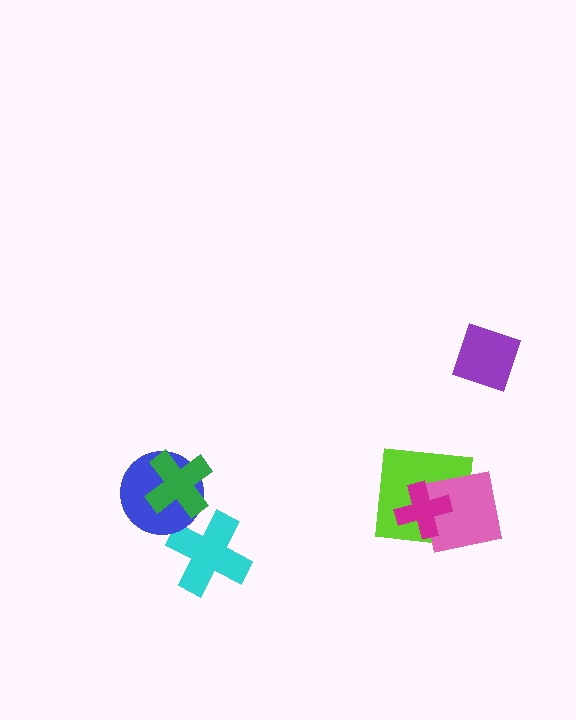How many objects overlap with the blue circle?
1 object overlaps with the blue circle.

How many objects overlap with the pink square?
2 objects overlap with the pink square.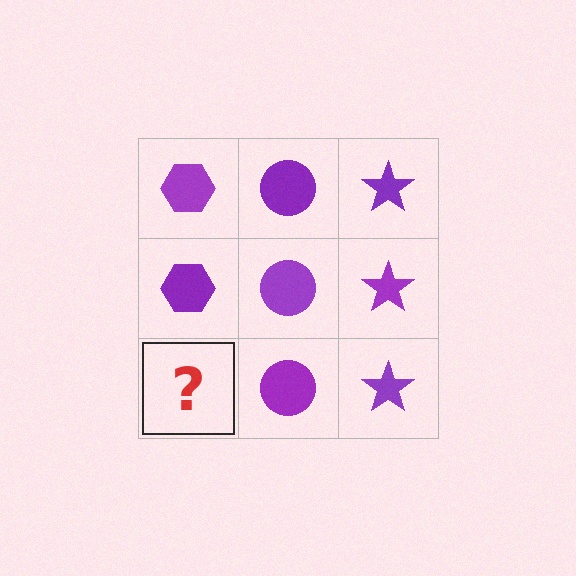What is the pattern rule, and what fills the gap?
The rule is that each column has a consistent shape. The gap should be filled with a purple hexagon.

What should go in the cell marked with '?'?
The missing cell should contain a purple hexagon.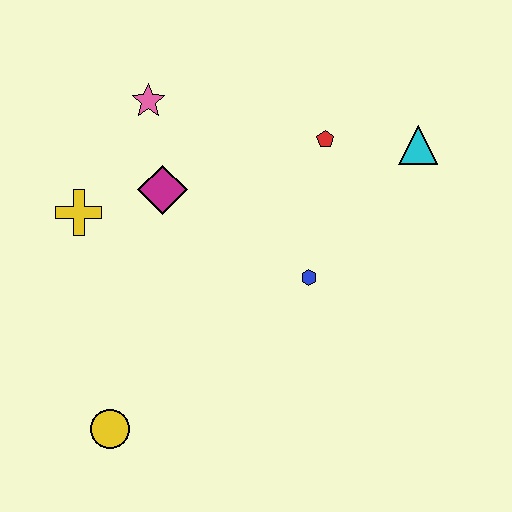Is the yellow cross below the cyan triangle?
Yes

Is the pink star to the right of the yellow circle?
Yes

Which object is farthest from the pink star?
The yellow circle is farthest from the pink star.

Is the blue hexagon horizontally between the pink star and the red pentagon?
Yes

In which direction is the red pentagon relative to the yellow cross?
The red pentagon is to the right of the yellow cross.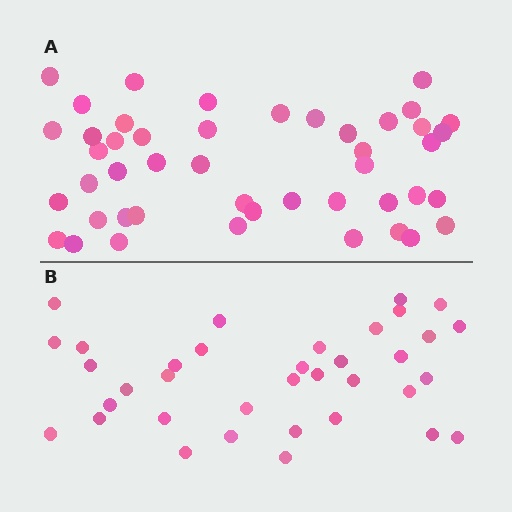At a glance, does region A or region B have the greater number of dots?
Region A (the top region) has more dots.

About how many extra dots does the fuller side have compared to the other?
Region A has roughly 10 or so more dots than region B.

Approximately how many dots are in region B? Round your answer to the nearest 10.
About 40 dots. (The exact count is 36, which rounds to 40.)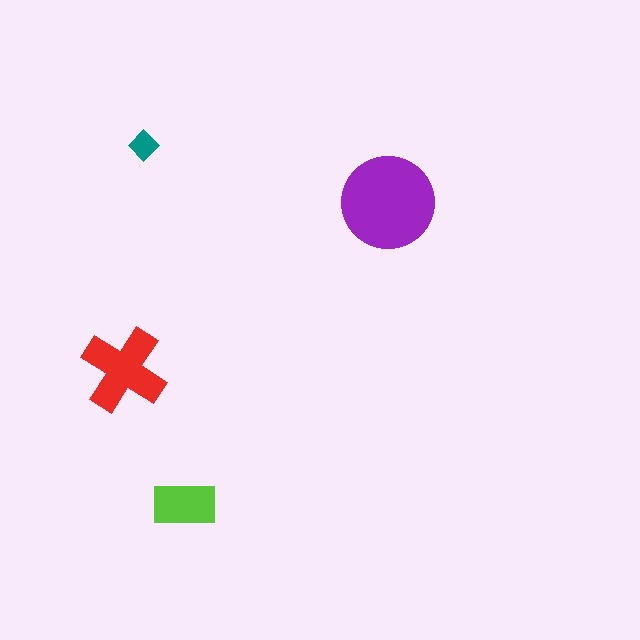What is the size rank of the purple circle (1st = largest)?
1st.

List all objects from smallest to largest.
The teal diamond, the lime rectangle, the red cross, the purple circle.